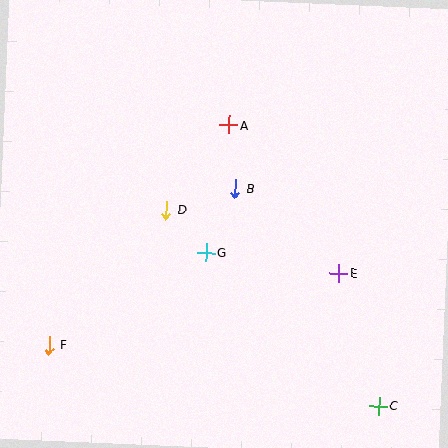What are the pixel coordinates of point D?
Point D is at (166, 210).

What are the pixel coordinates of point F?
Point F is at (49, 345).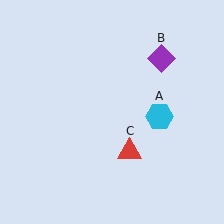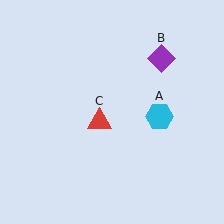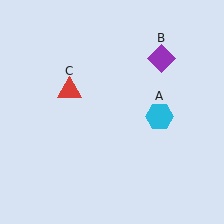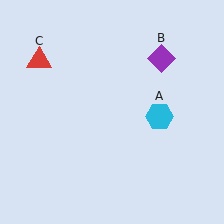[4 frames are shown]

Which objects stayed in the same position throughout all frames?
Cyan hexagon (object A) and purple diamond (object B) remained stationary.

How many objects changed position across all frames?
1 object changed position: red triangle (object C).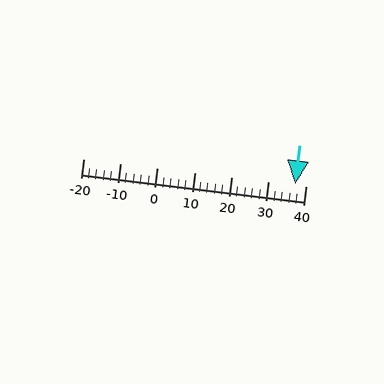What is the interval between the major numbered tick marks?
The major tick marks are spaced 10 units apart.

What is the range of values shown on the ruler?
The ruler shows values from -20 to 40.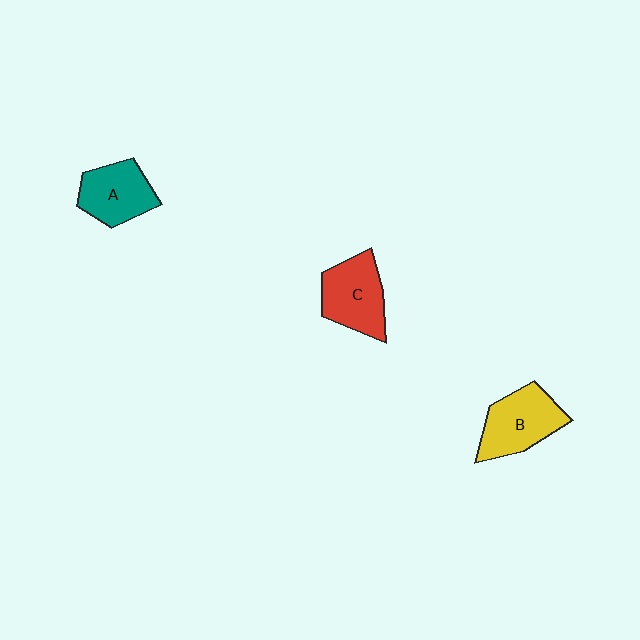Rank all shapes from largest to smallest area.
From largest to smallest: B (yellow), C (red), A (teal).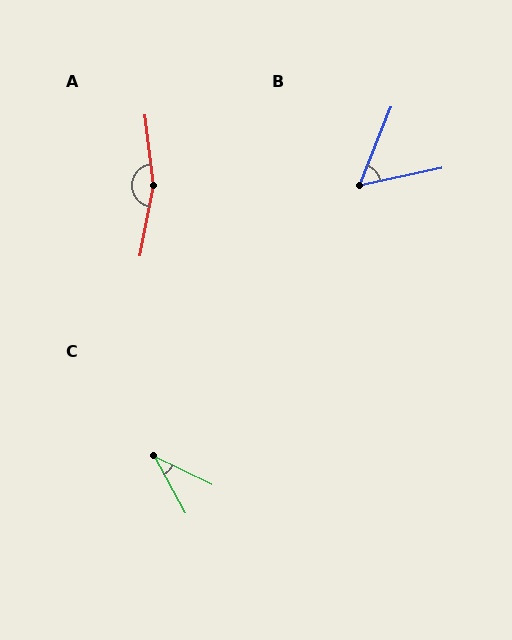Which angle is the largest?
A, at approximately 163 degrees.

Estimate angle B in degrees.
Approximately 56 degrees.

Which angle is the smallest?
C, at approximately 35 degrees.